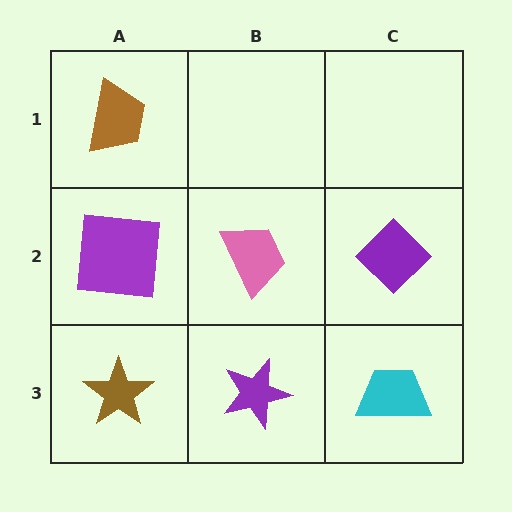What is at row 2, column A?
A purple square.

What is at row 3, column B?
A purple star.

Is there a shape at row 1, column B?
No, that cell is empty.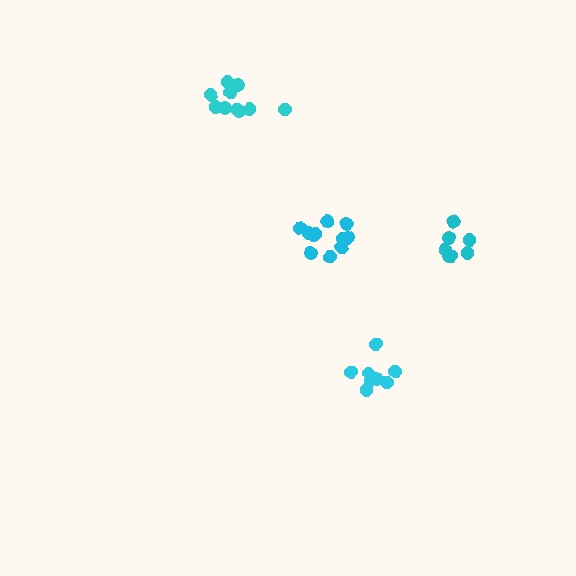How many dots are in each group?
Group 1: 8 dots, Group 2: 7 dots, Group 3: 11 dots, Group 4: 10 dots (36 total).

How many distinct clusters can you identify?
There are 4 distinct clusters.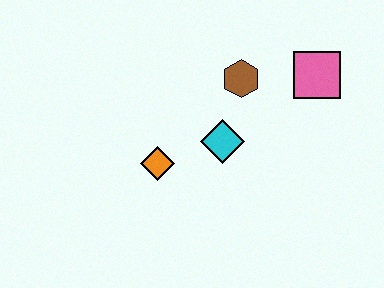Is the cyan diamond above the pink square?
No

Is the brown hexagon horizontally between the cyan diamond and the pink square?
Yes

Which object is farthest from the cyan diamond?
The pink square is farthest from the cyan diamond.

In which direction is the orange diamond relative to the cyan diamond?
The orange diamond is to the left of the cyan diamond.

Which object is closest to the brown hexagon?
The cyan diamond is closest to the brown hexagon.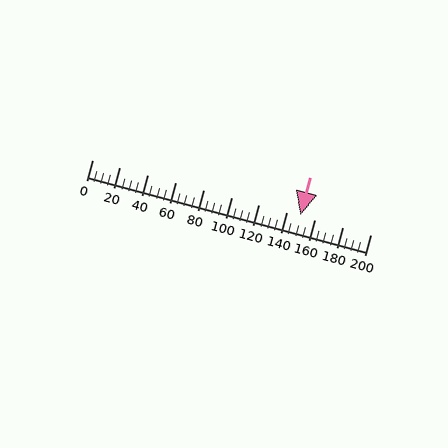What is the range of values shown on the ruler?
The ruler shows values from 0 to 200.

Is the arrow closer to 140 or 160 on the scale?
The arrow is closer to 140.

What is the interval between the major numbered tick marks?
The major tick marks are spaced 20 units apart.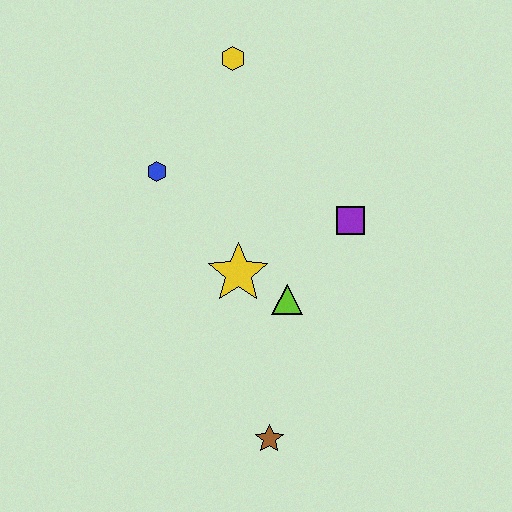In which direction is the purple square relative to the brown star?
The purple square is above the brown star.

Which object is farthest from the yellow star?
The yellow hexagon is farthest from the yellow star.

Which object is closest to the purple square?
The lime triangle is closest to the purple square.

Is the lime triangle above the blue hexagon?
No